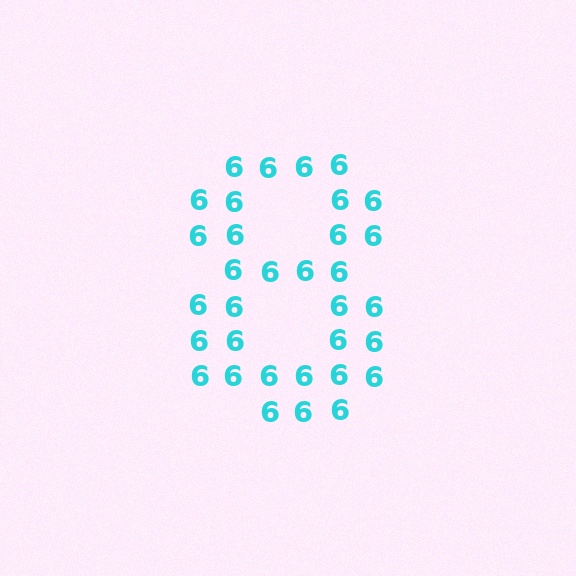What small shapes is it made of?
It is made of small digit 6's.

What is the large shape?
The large shape is the digit 8.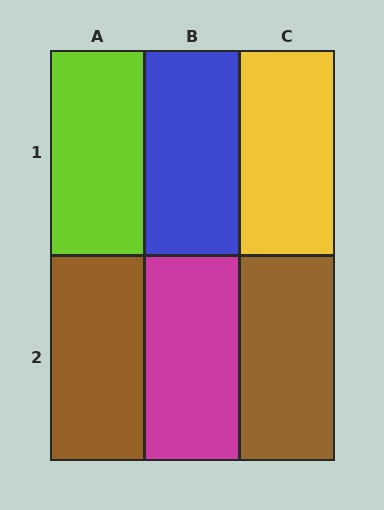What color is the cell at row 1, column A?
Lime.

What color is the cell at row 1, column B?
Blue.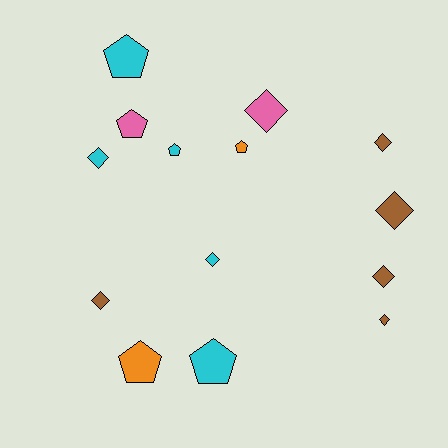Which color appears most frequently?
Cyan, with 5 objects.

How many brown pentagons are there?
There are no brown pentagons.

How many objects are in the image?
There are 14 objects.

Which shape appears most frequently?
Diamond, with 8 objects.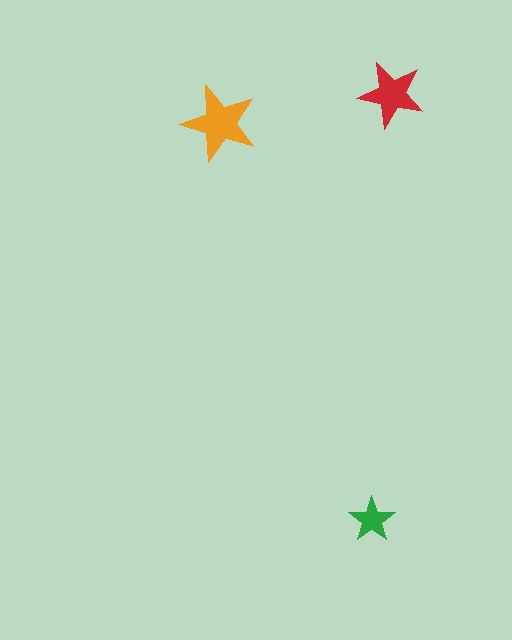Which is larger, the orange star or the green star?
The orange one.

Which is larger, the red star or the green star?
The red one.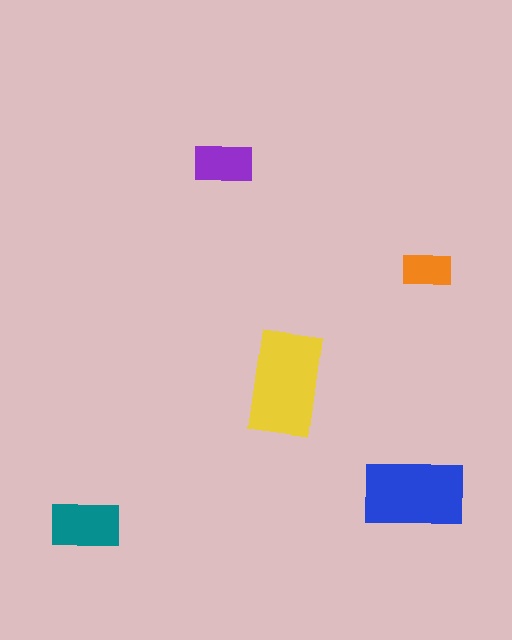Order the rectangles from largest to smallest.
the yellow one, the blue one, the teal one, the purple one, the orange one.